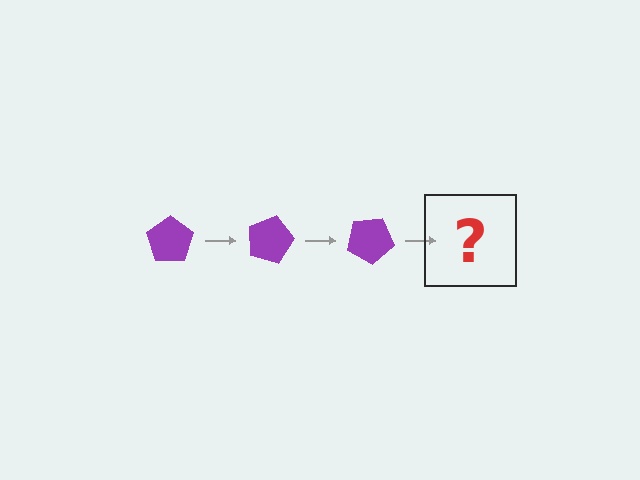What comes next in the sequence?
The next element should be a purple pentagon rotated 45 degrees.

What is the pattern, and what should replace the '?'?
The pattern is that the pentagon rotates 15 degrees each step. The '?' should be a purple pentagon rotated 45 degrees.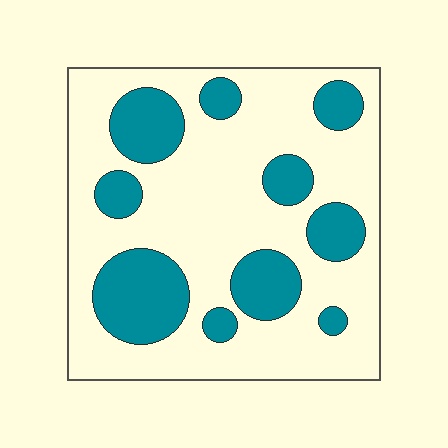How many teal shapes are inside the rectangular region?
10.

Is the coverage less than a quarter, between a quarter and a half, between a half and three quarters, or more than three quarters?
Between a quarter and a half.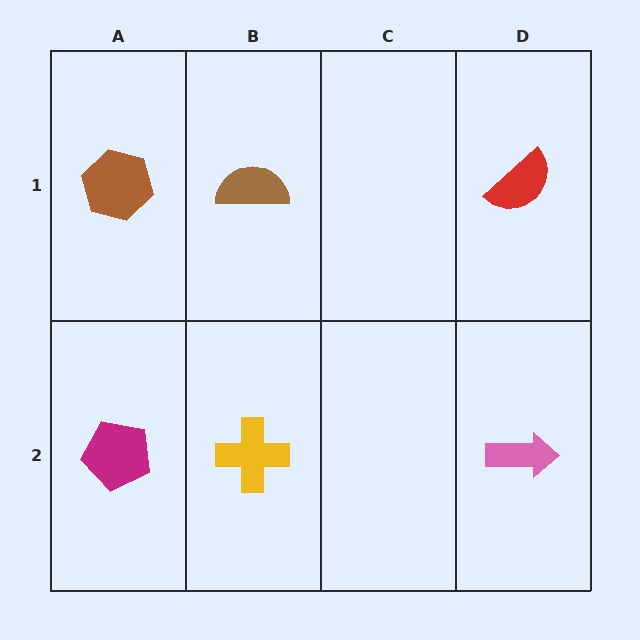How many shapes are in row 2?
3 shapes.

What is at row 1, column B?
A brown semicircle.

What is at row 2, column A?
A magenta pentagon.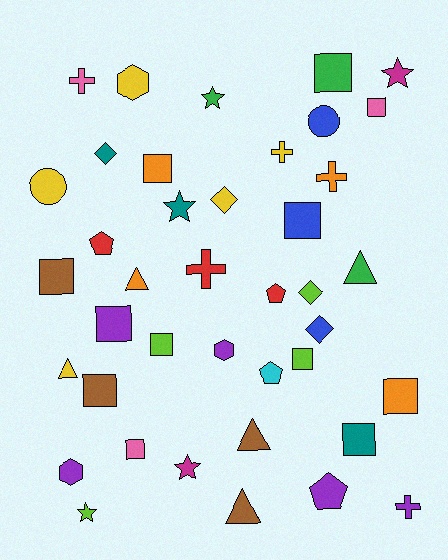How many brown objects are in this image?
There are 4 brown objects.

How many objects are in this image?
There are 40 objects.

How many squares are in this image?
There are 12 squares.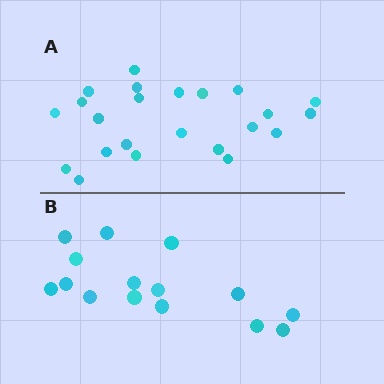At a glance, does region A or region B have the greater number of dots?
Region A (the top region) has more dots.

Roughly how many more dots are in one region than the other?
Region A has roughly 8 or so more dots than region B.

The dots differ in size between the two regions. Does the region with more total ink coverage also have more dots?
No. Region B has more total ink coverage because its dots are larger, but region A actually contains more individual dots. Total area can be misleading — the number of items is what matters here.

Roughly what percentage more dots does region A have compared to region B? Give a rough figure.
About 55% more.